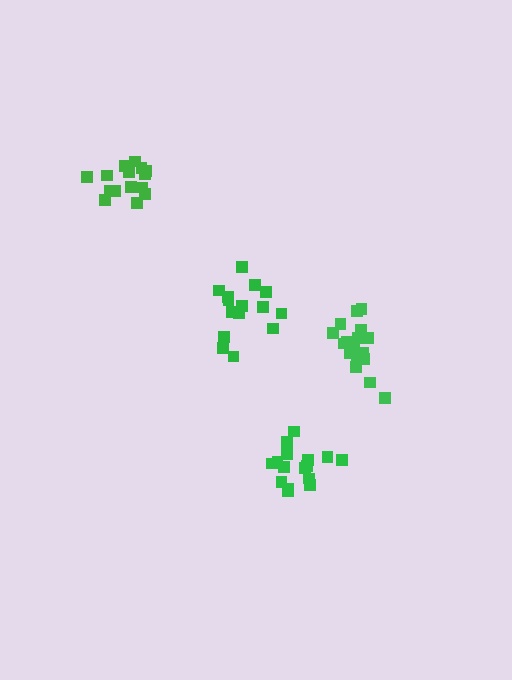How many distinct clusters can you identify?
There are 4 distinct clusters.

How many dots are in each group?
Group 1: 17 dots, Group 2: 17 dots, Group 3: 21 dots, Group 4: 15 dots (70 total).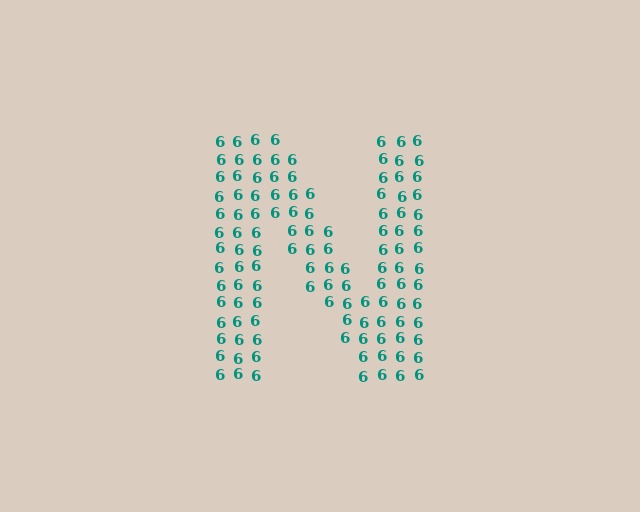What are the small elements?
The small elements are digit 6's.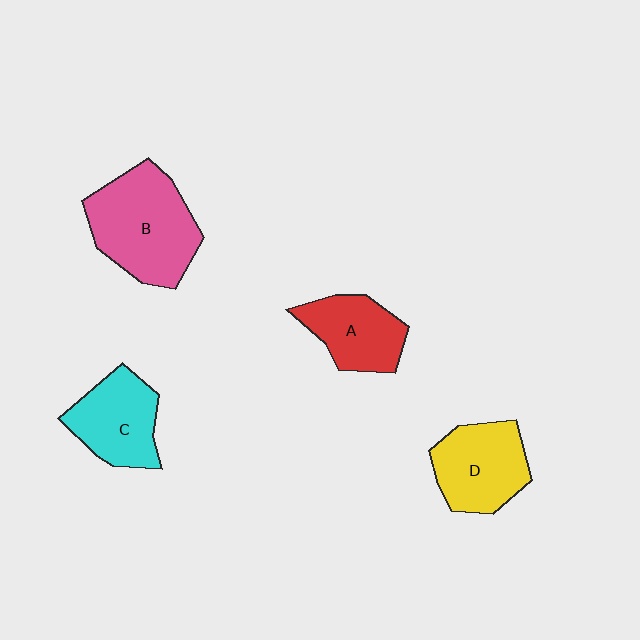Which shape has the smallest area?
Shape A (red).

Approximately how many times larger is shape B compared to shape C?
Approximately 1.5 times.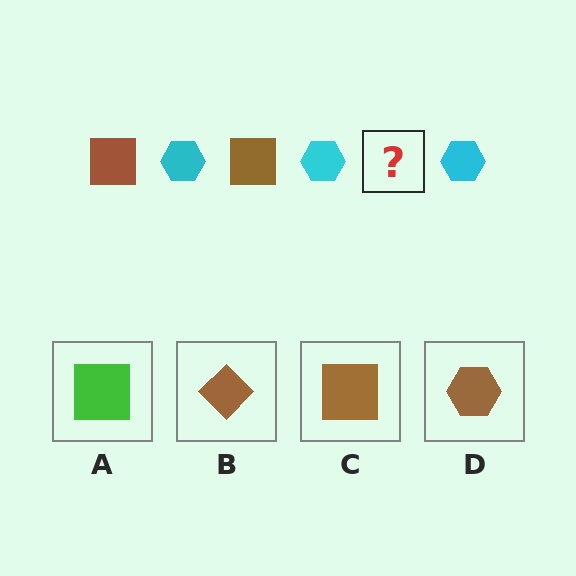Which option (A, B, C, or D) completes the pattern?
C.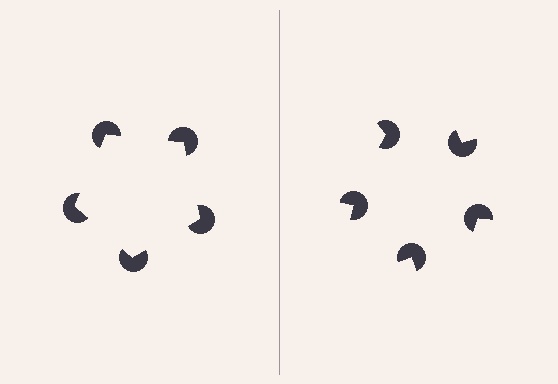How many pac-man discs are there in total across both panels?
10 — 5 on each side.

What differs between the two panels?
The pac-man discs are positioned identically on both sides; only the wedge orientations differ. On the left they align to a pentagon; on the right they are misaligned.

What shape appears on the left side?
An illusory pentagon.